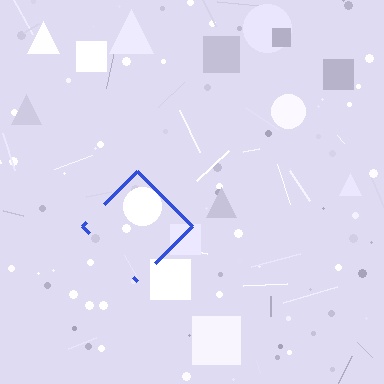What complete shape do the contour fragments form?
The contour fragments form a diamond.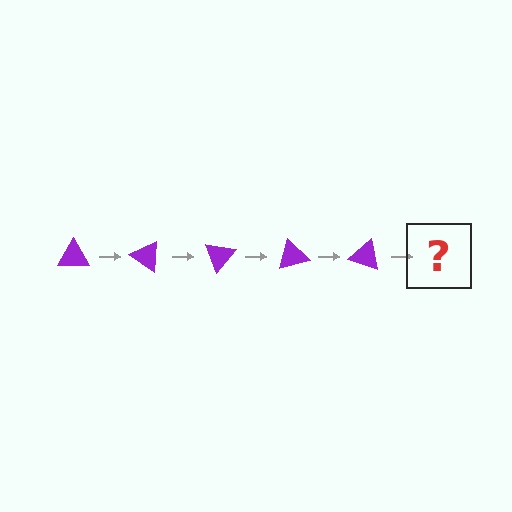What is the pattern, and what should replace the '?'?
The pattern is that the triangle rotates 35 degrees each step. The '?' should be a purple triangle rotated 175 degrees.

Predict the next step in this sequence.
The next step is a purple triangle rotated 175 degrees.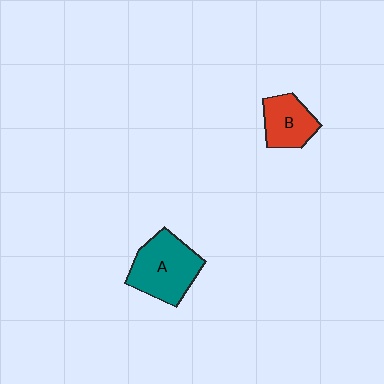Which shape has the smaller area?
Shape B (red).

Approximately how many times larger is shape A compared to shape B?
Approximately 1.5 times.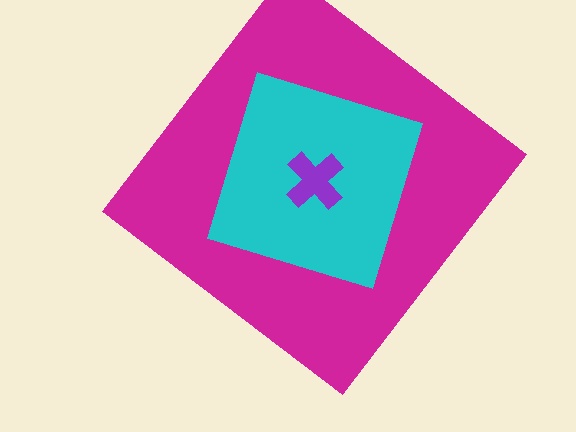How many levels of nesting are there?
3.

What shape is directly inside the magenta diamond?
The cyan diamond.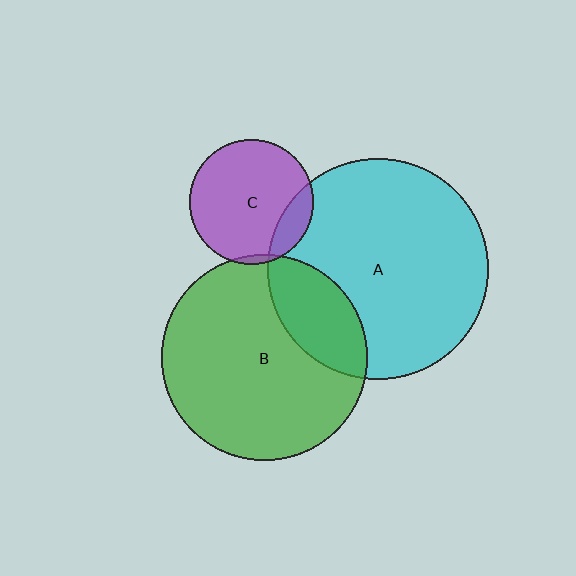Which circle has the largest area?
Circle A (cyan).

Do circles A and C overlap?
Yes.